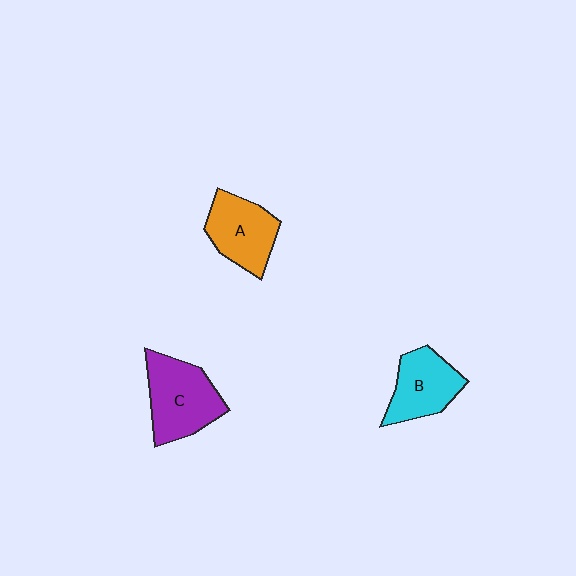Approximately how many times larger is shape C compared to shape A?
Approximately 1.2 times.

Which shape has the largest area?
Shape C (purple).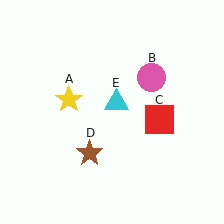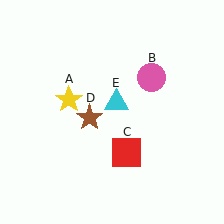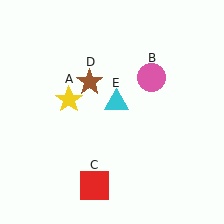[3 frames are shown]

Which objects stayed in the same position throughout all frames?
Yellow star (object A) and pink circle (object B) and cyan triangle (object E) remained stationary.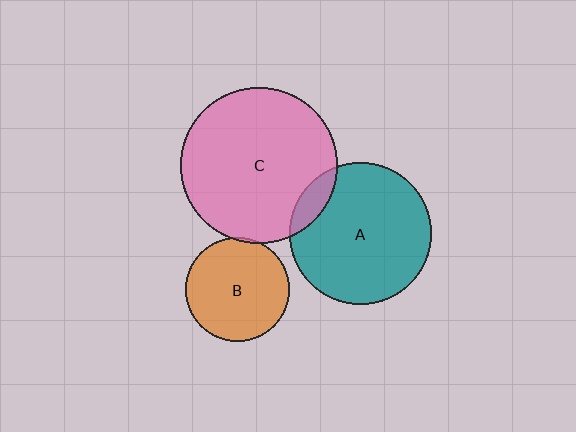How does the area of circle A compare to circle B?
Approximately 1.9 times.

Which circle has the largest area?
Circle C (pink).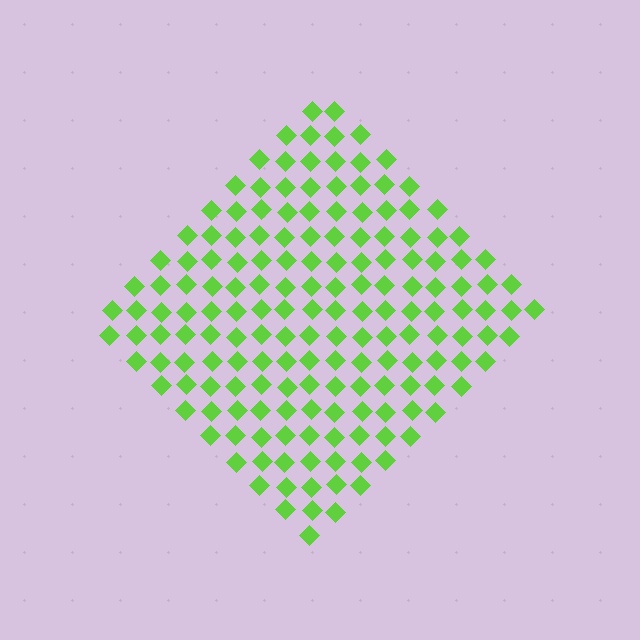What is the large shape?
The large shape is a diamond.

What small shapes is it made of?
It is made of small diamonds.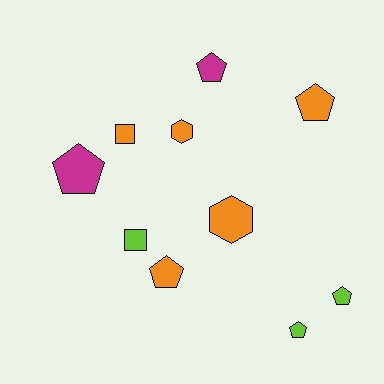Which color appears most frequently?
Orange, with 5 objects.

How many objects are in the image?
There are 10 objects.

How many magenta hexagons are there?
There are no magenta hexagons.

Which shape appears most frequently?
Pentagon, with 6 objects.